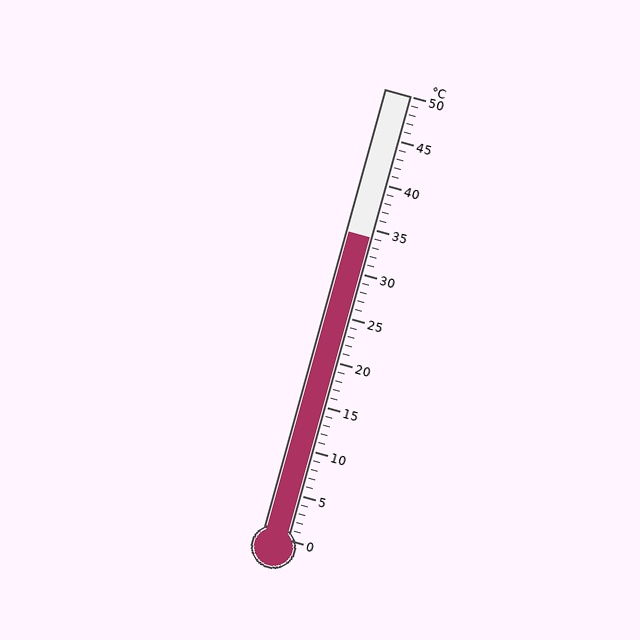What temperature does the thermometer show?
The thermometer shows approximately 34°C.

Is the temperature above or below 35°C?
The temperature is below 35°C.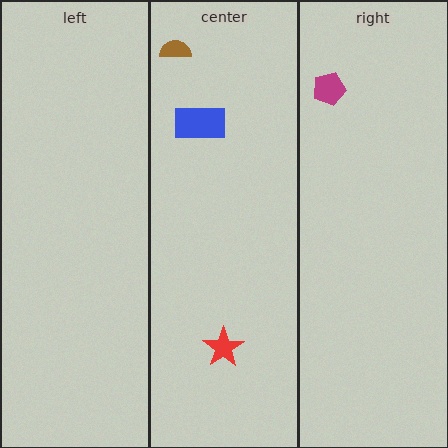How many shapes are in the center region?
3.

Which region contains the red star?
The center region.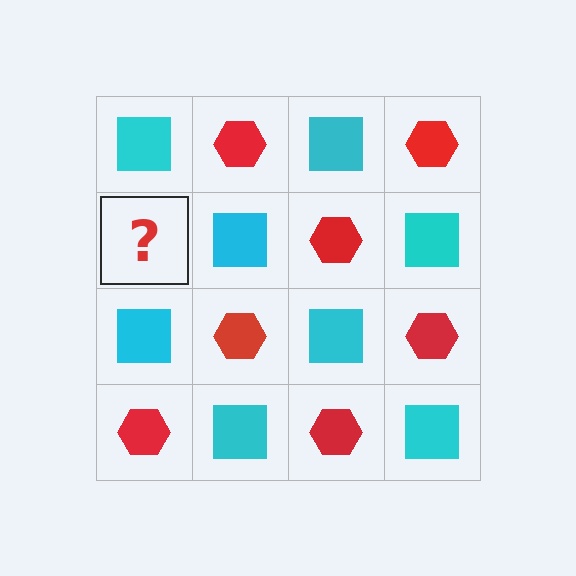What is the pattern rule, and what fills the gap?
The rule is that it alternates cyan square and red hexagon in a checkerboard pattern. The gap should be filled with a red hexagon.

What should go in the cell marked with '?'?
The missing cell should contain a red hexagon.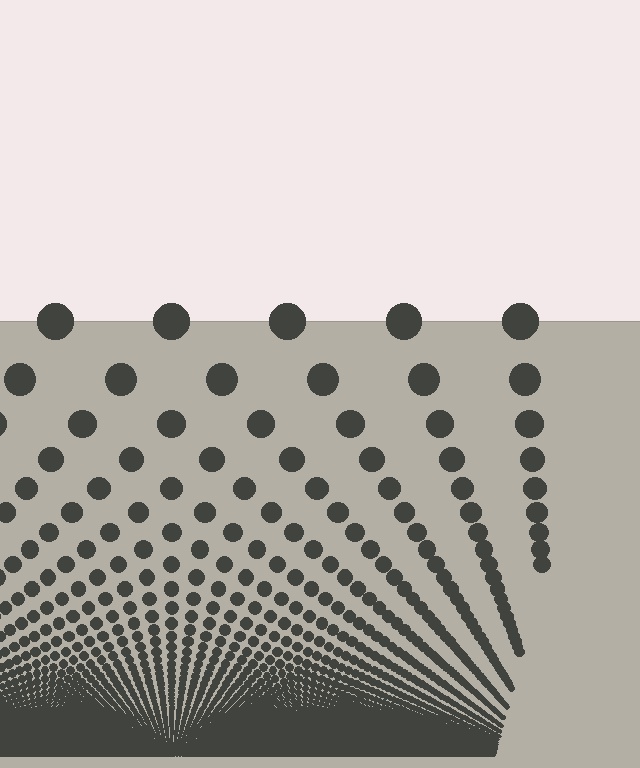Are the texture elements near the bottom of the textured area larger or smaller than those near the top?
Smaller. The gradient is inverted — elements near the bottom are smaller and denser.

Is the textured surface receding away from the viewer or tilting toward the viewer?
The surface appears to tilt toward the viewer. Texture elements get larger and sparser toward the top.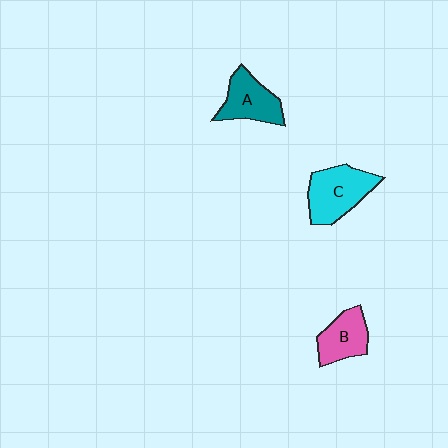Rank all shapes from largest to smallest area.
From largest to smallest: C (cyan), A (teal), B (pink).